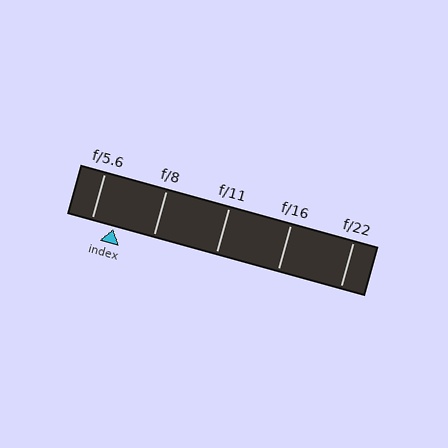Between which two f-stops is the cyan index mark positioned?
The index mark is between f/5.6 and f/8.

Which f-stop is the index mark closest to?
The index mark is closest to f/5.6.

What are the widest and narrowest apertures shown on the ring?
The widest aperture shown is f/5.6 and the narrowest is f/22.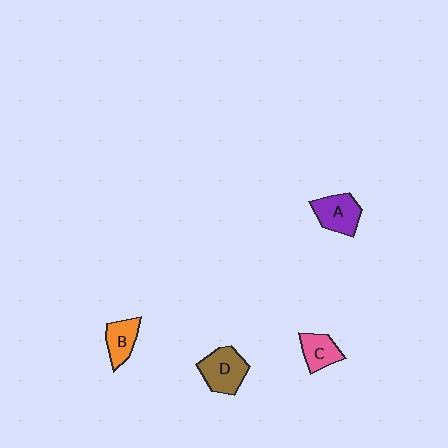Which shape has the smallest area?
Shape C (pink).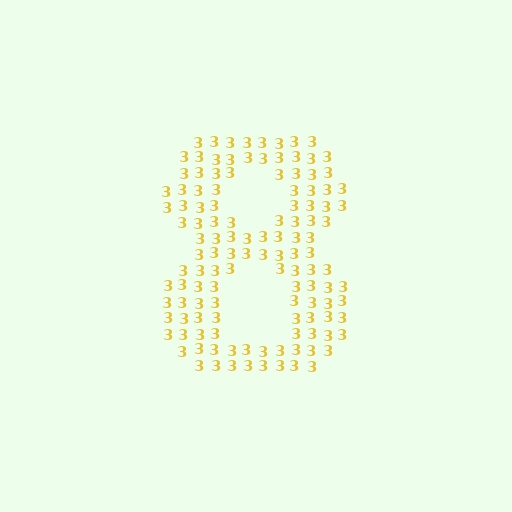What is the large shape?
The large shape is the digit 8.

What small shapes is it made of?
It is made of small digit 3's.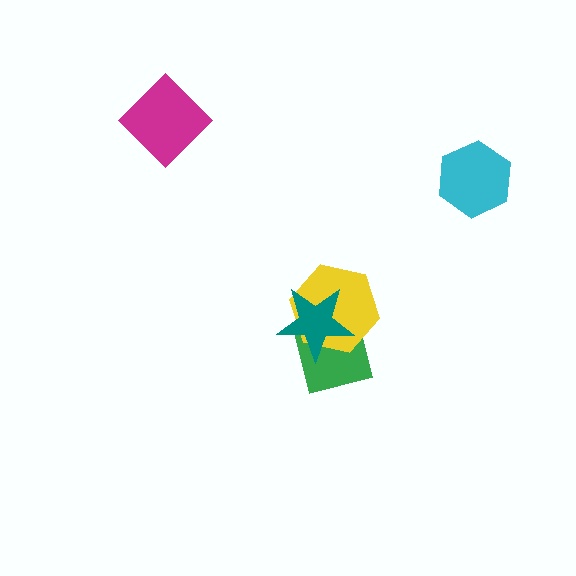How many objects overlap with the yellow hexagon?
2 objects overlap with the yellow hexagon.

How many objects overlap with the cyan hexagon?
0 objects overlap with the cyan hexagon.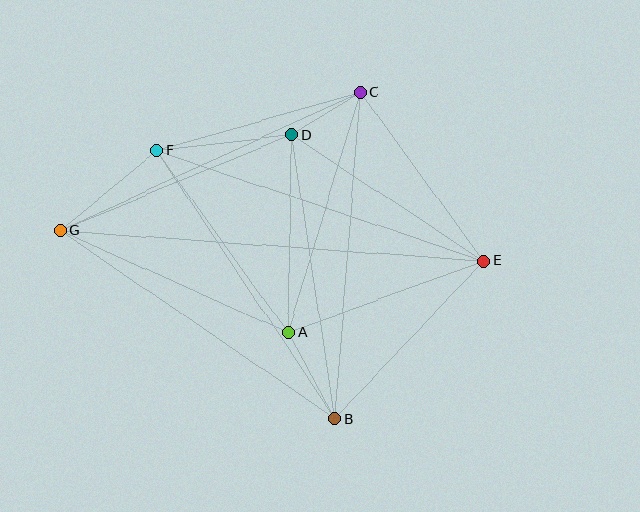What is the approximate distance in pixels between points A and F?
The distance between A and F is approximately 224 pixels.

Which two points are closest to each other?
Points C and D are closest to each other.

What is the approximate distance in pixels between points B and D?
The distance between B and D is approximately 287 pixels.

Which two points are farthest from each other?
Points E and G are farthest from each other.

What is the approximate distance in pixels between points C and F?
The distance between C and F is approximately 211 pixels.